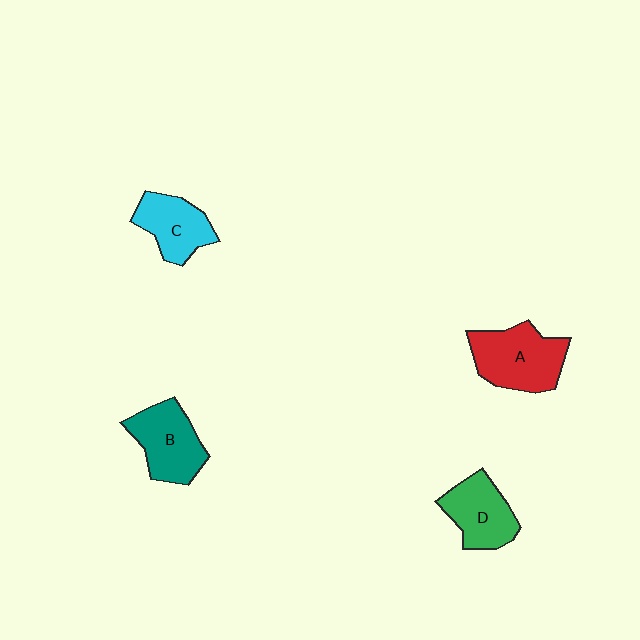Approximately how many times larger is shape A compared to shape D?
Approximately 1.3 times.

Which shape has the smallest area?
Shape C (cyan).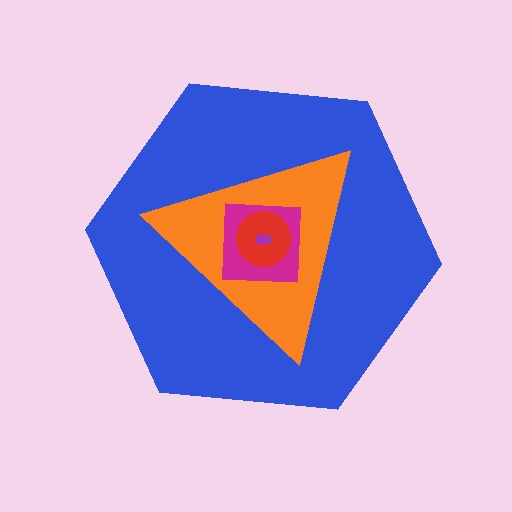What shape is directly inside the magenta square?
The red circle.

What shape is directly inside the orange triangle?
The magenta square.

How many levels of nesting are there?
5.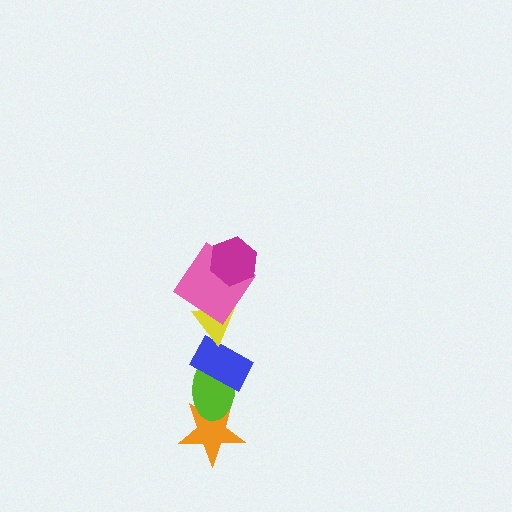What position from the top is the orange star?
The orange star is 6th from the top.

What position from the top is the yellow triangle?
The yellow triangle is 3rd from the top.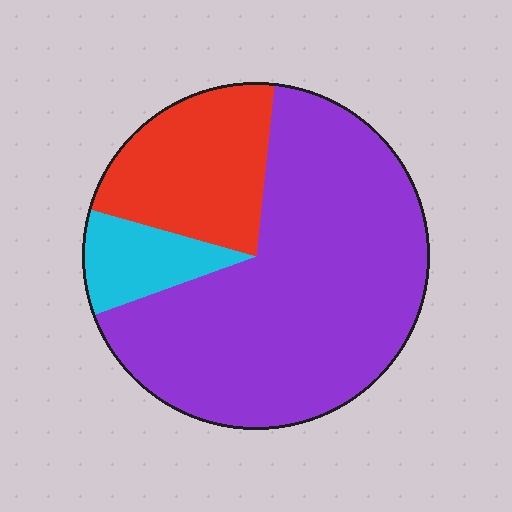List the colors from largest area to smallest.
From largest to smallest: purple, red, cyan.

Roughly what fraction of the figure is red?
Red covers about 20% of the figure.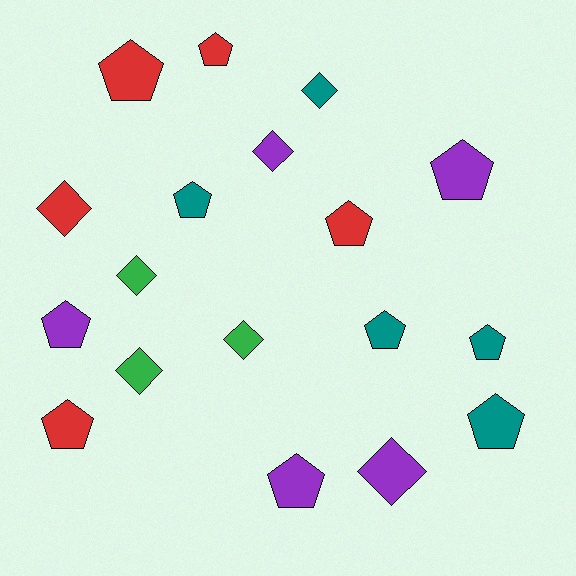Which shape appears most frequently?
Pentagon, with 11 objects.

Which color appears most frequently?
Teal, with 5 objects.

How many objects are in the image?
There are 18 objects.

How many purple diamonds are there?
There are 2 purple diamonds.